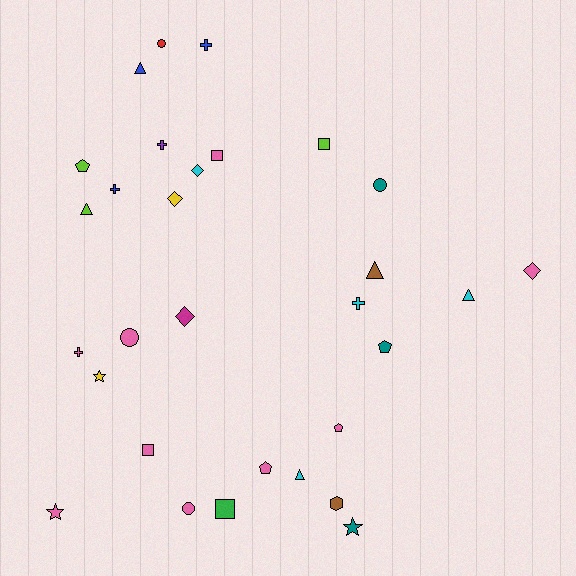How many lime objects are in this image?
There are 3 lime objects.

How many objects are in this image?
There are 30 objects.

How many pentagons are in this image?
There are 4 pentagons.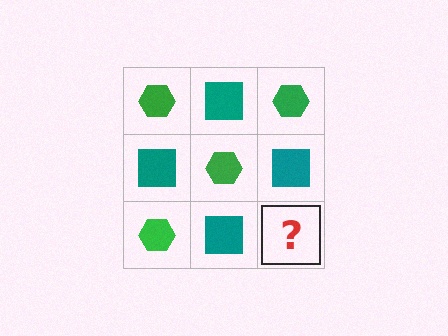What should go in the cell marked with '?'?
The missing cell should contain a green hexagon.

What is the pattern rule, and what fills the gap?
The rule is that it alternates green hexagon and teal square in a checkerboard pattern. The gap should be filled with a green hexagon.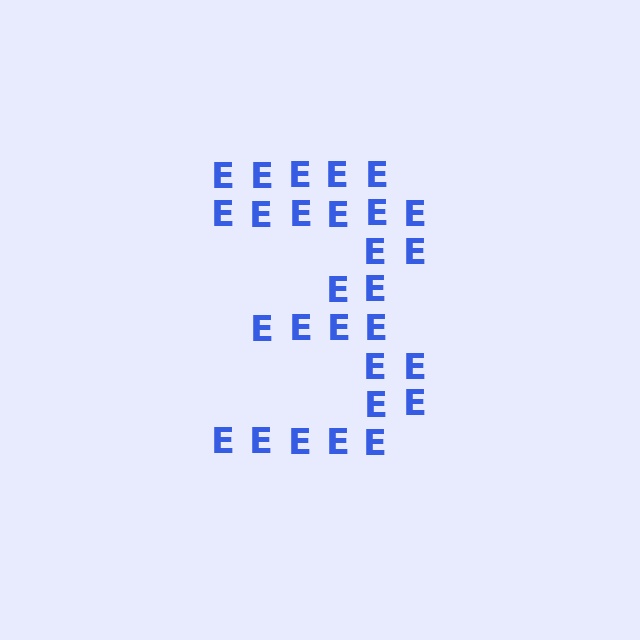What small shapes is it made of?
It is made of small letter E's.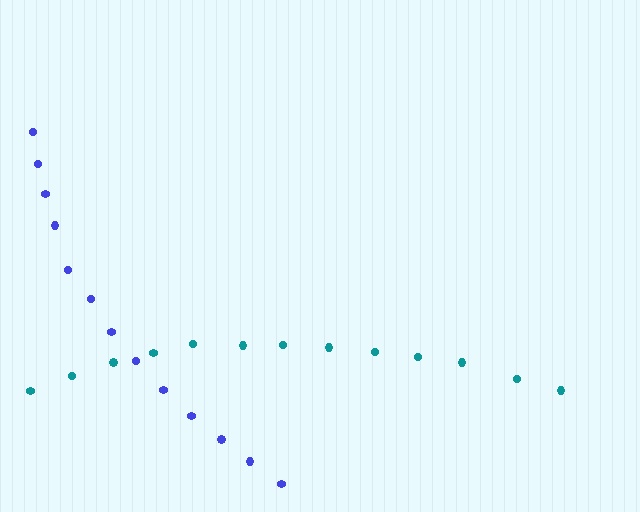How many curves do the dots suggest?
There are 2 distinct paths.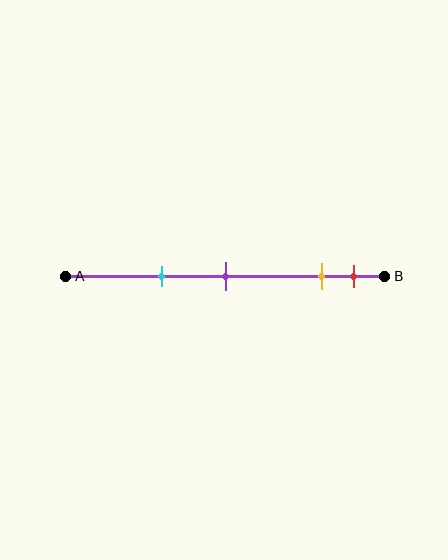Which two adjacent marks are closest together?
The yellow and red marks are the closest adjacent pair.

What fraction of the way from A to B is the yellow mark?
The yellow mark is approximately 80% (0.8) of the way from A to B.